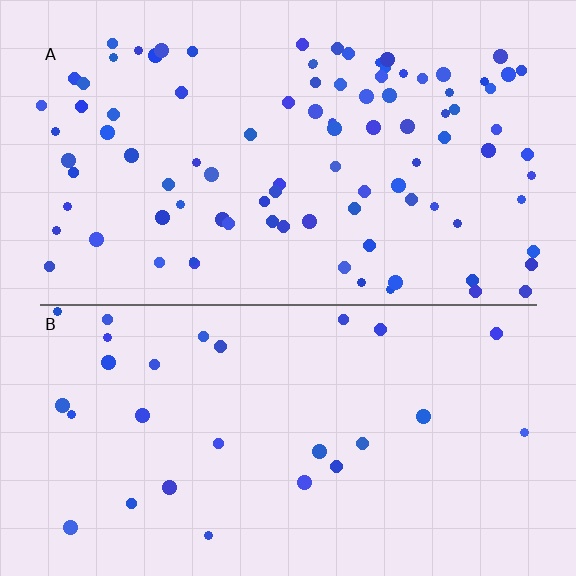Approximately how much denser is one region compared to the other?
Approximately 3.3× — region A over region B.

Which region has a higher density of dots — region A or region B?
A (the top).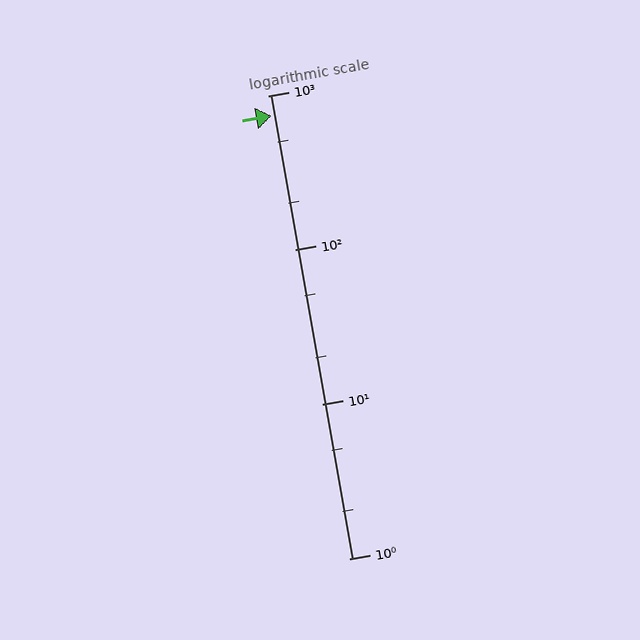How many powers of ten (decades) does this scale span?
The scale spans 3 decades, from 1 to 1000.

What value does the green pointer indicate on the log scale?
The pointer indicates approximately 740.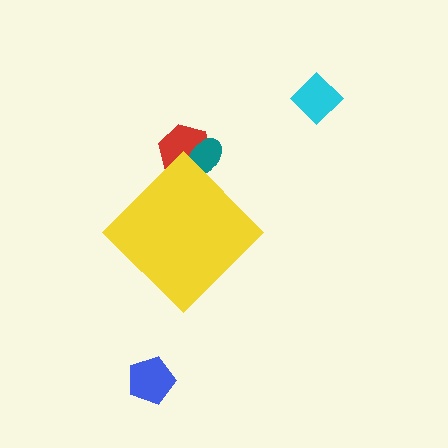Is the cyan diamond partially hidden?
No, the cyan diamond is fully visible.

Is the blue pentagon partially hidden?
No, the blue pentagon is fully visible.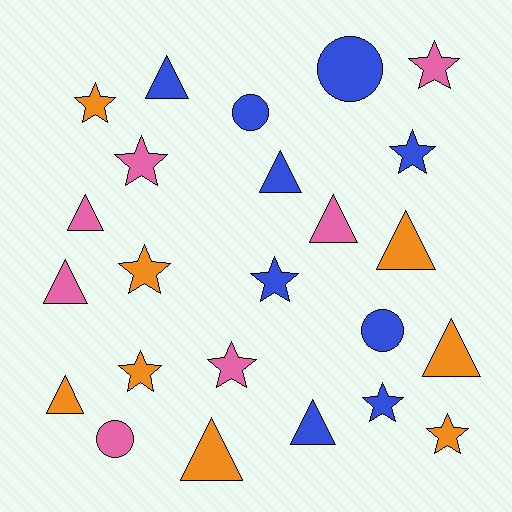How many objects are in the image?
There are 24 objects.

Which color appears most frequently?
Blue, with 9 objects.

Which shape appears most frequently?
Star, with 10 objects.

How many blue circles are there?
There are 3 blue circles.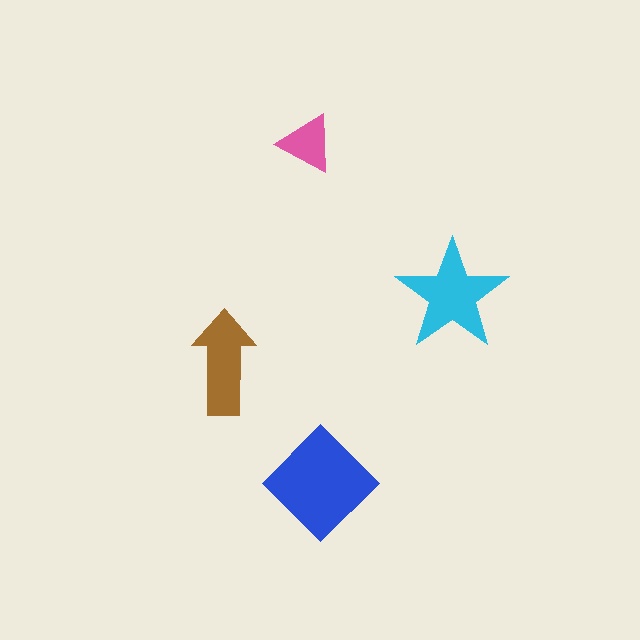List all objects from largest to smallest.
The blue diamond, the cyan star, the brown arrow, the pink triangle.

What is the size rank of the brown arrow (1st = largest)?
3rd.